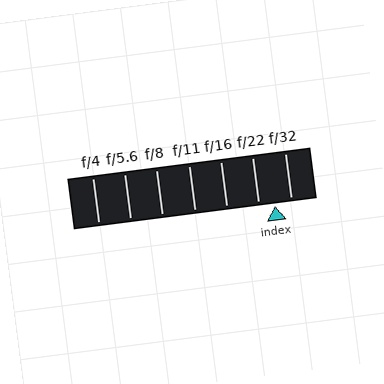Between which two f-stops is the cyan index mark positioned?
The index mark is between f/22 and f/32.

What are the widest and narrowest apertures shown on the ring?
The widest aperture shown is f/4 and the narrowest is f/32.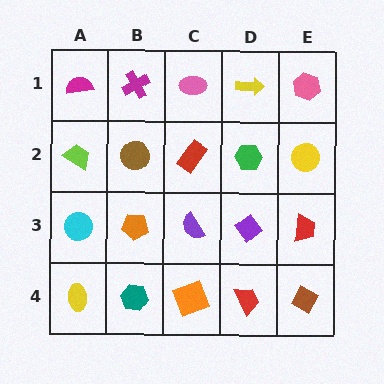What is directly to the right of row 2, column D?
A yellow circle.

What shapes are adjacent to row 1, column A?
A lime trapezoid (row 2, column A), a magenta cross (row 1, column B).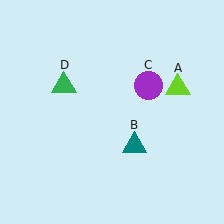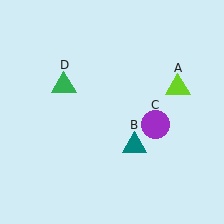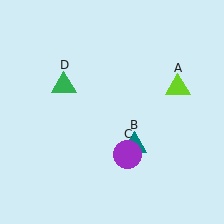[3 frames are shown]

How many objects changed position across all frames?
1 object changed position: purple circle (object C).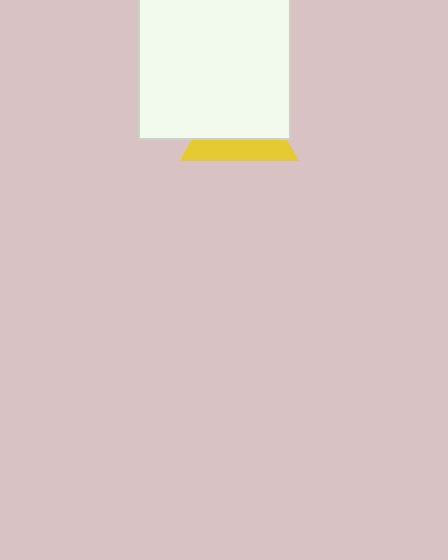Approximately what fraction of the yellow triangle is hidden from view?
Roughly 62% of the yellow triangle is hidden behind the white square.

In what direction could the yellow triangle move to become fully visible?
The yellow triangle could move down. That would shift it out from behind the white square entirely.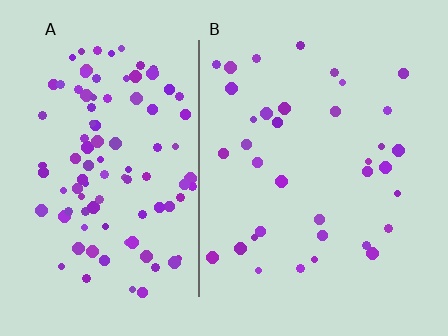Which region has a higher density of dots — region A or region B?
A (the left).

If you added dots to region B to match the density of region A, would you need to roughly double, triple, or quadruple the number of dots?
Approximately triple.